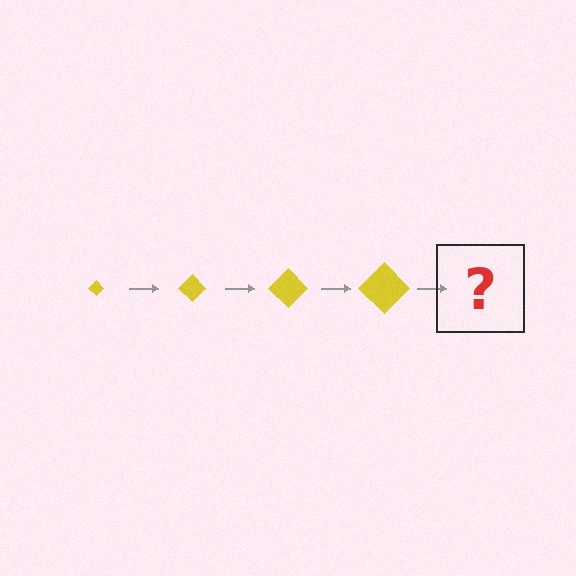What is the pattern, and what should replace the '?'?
The pattern is that the diamond gets progressively larger each step. The '?' should be a yellow diamond, larger than the previous one.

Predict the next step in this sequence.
The next step is a yellow diamond, larger than the previous one.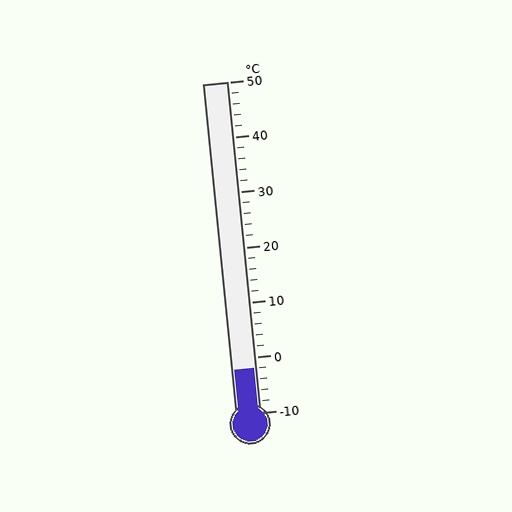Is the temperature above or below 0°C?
The temperature is below 0°C.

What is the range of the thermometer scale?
The thermometer scale ranges from -10°C to 50°C.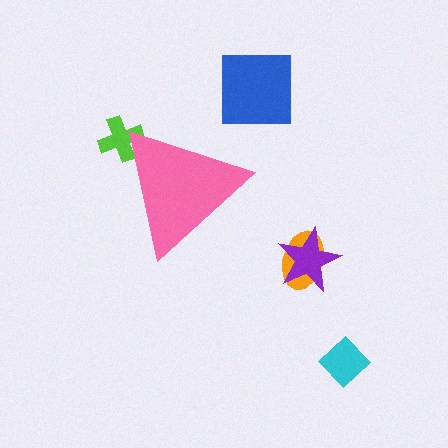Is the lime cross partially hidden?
Yes, the lime cross is partially hidden behind the pink triangle.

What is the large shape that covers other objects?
A pink triangle.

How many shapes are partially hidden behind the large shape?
1 shape is partially hidden.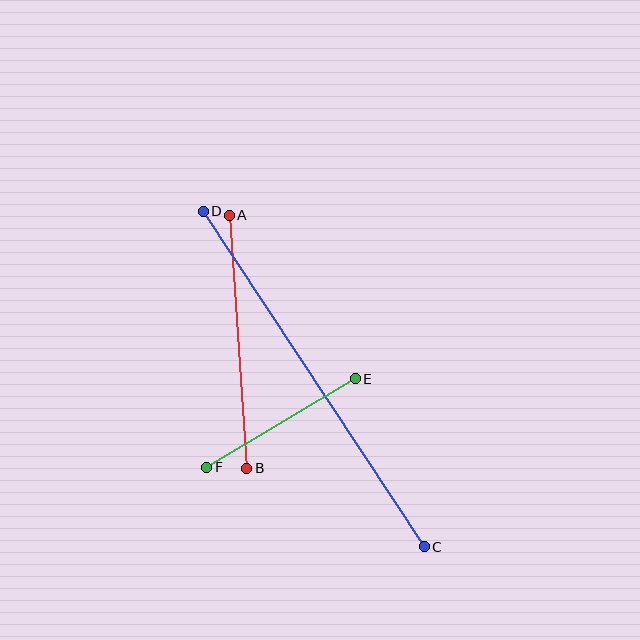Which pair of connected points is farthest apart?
Points C and D are farthest apart.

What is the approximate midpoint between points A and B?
The midpoint is at approximately (238, 342) pixels.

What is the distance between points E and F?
The distance is approximately 173 pixels.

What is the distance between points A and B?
The distance is approximately 254 pixels.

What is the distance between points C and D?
The distance is approximately 402 pixels.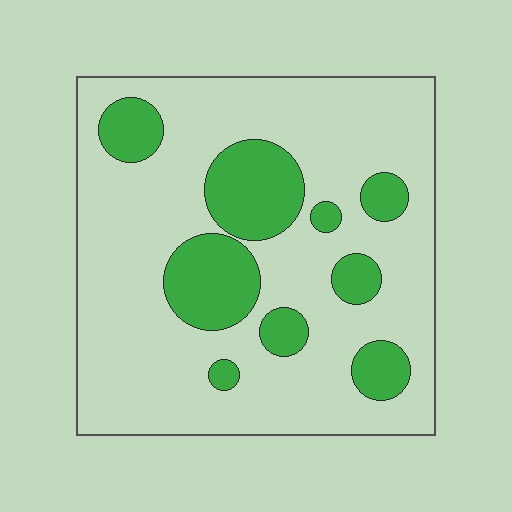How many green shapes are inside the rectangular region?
9.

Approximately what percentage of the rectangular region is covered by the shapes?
Approximately 25%.